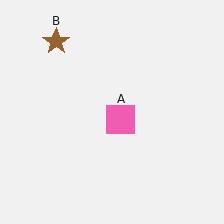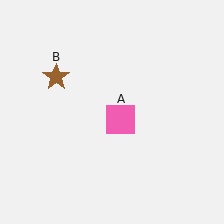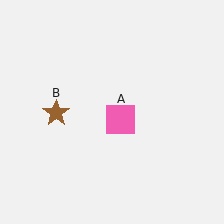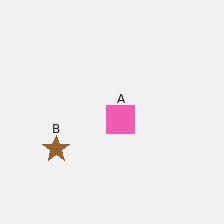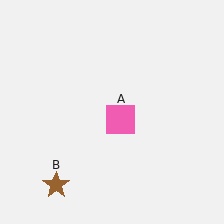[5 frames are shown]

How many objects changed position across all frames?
1 object changed position: brown star (object B).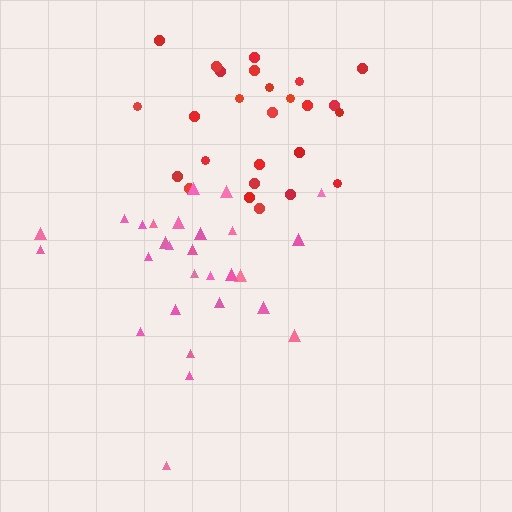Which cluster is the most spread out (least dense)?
Pink.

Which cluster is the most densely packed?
Red.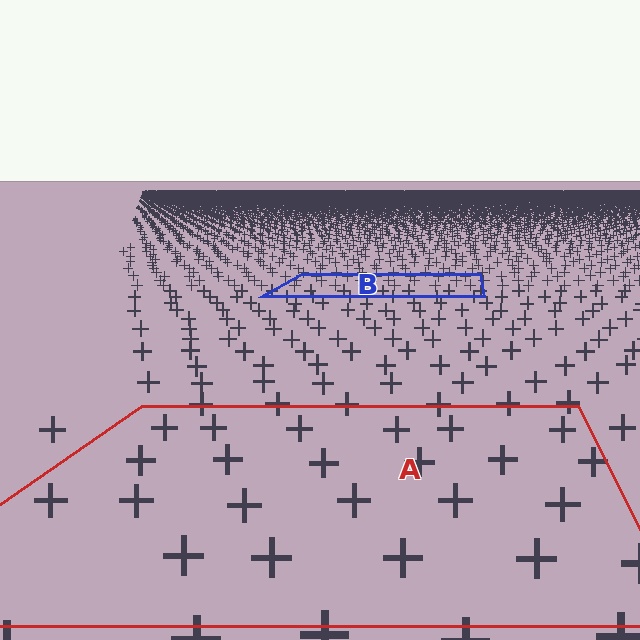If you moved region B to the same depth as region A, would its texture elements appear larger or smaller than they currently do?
They would appear larger. At a closer depth, the same texture elements are projected at a bigger on-screen size.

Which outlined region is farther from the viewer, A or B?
Region B is farther from the viewer — the texture elements inside it appear smaller and more densely packed.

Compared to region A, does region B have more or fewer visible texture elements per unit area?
Region B has more texture elements per unit area — they are packed more densely because it is farther away.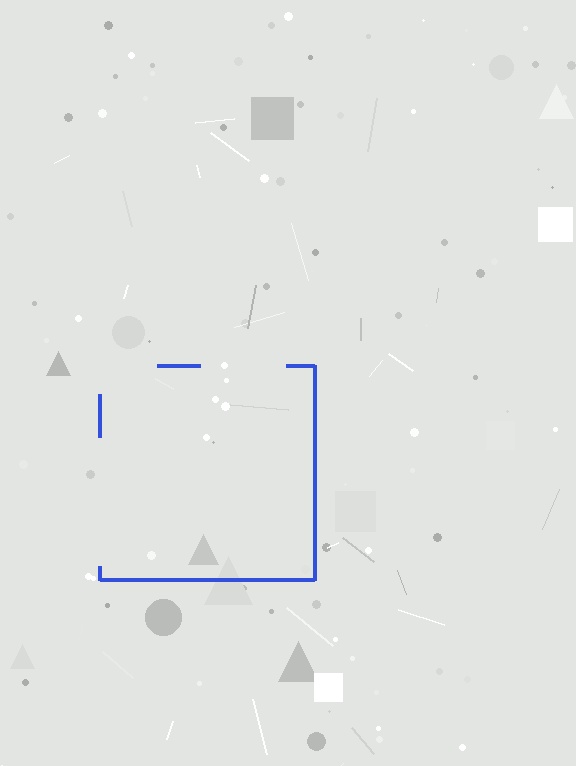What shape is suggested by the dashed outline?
The dashed outline suggests a square.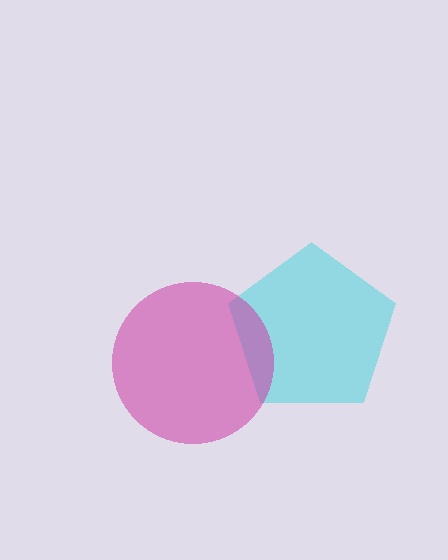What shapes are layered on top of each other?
The layered shapes are: a cyan pentagon, a magenta circle.